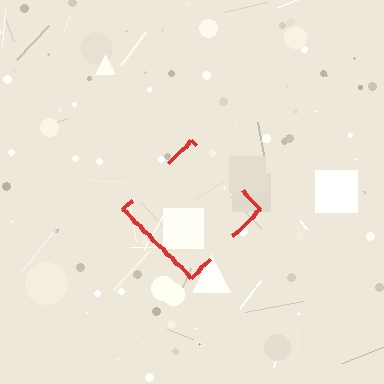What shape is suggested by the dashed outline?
The dashed outline suggests a diamond.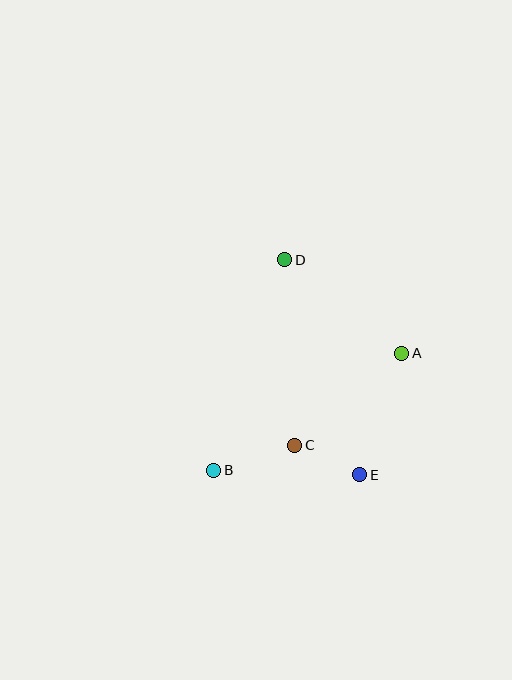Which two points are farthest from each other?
Points D and E are farthest from each other.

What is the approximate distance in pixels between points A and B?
The distance between A and B is approximately 222 pixels.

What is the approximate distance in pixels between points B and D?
The distance between B and D is approximately 222 pixels.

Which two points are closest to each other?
Points C and E are closest to each other.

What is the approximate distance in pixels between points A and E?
The distance between A and E is approximately 129 pixels.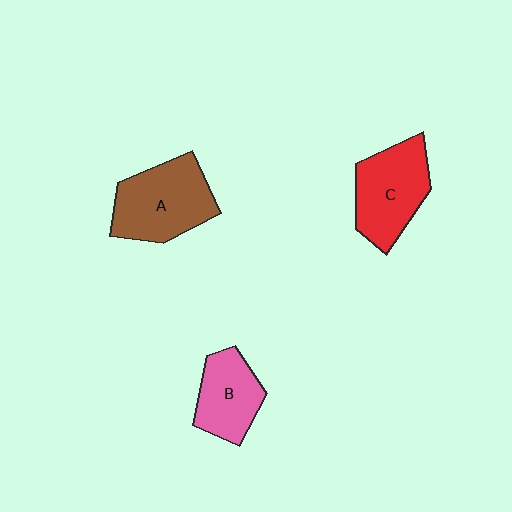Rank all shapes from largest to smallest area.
From largest to smallest: A (brown), C (red), B (pink).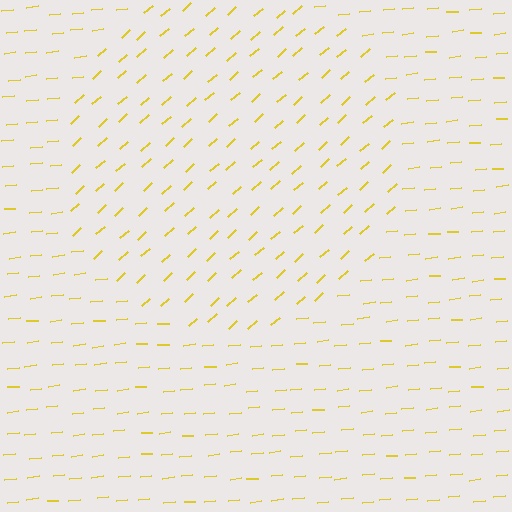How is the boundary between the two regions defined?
The boundary is defined purely by a change in line orientation (approximately 36 degrees difference). All lines are the same color and thickness.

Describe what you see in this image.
The image is filled with small yellow line segments. A circle region in the image has lines oriented differently from the surrounding lines, creating a visible texture boundary.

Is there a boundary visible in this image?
Yes, there is a texture boundary formed by a change in line orientation.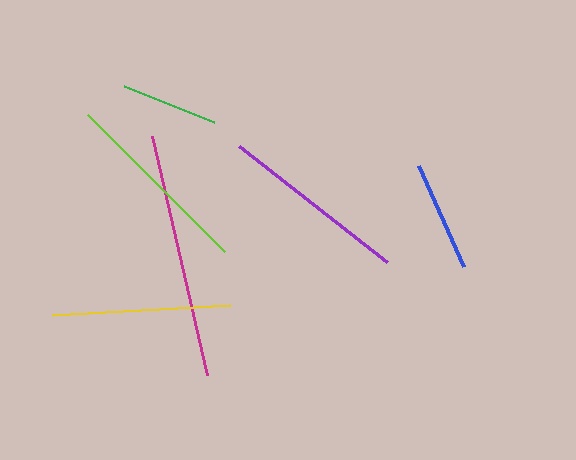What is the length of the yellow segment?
The yellow segment is approximately 178 pixels long.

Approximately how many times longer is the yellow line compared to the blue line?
The yellow line is approximately 1.6 times the length of the blue line.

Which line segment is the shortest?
The green line is the shortest at approximately 97 pixels.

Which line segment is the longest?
The magenta line is the longest at approximately 246 pixels.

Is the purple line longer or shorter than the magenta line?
The magenta line is longer than the purple line.